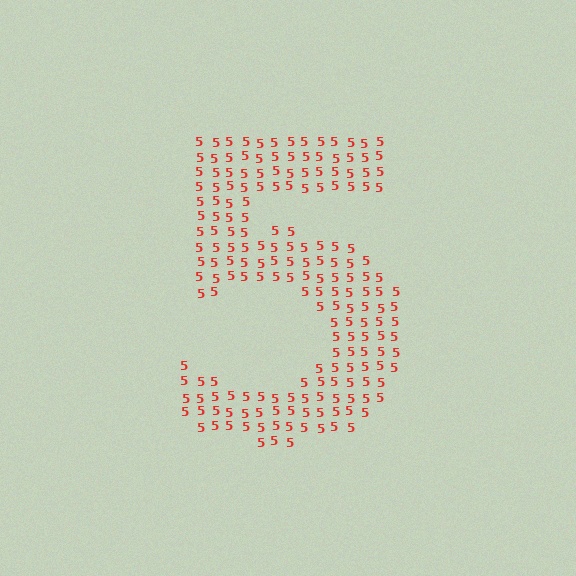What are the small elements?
The small elements are digit 5's.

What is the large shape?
The large shape is the digit 5.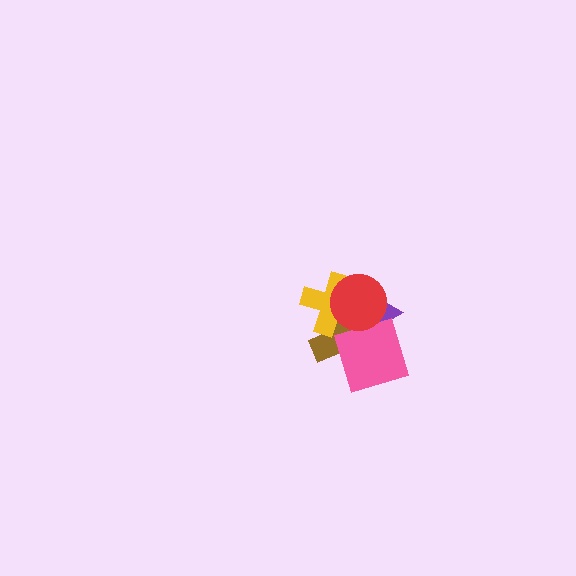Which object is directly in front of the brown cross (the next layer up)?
The yellow cross is directly in front of the brown cross.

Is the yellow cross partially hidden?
Yes, it is partially covered by another shape.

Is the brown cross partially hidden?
Yes, it is partially covered by another shape.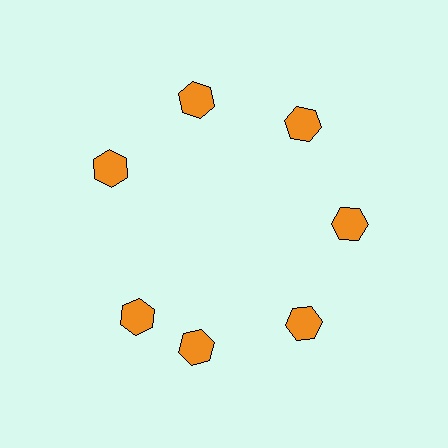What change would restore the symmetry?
The symmetry would be restored by rotating it back into even spacing with its neighbors so that all 7 hexagons sit at equal angles and equal distance from the center.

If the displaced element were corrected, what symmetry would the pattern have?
It would have 7-fold rotational symmetry — the pattern would map onto itself every 51 degrees.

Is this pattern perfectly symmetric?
No. The 7 orange hexagons are arranged in a ring, but one element near the 8 o'clock position is rotated out of alignment along the ring, breaking the 7-fold rotational symmetry.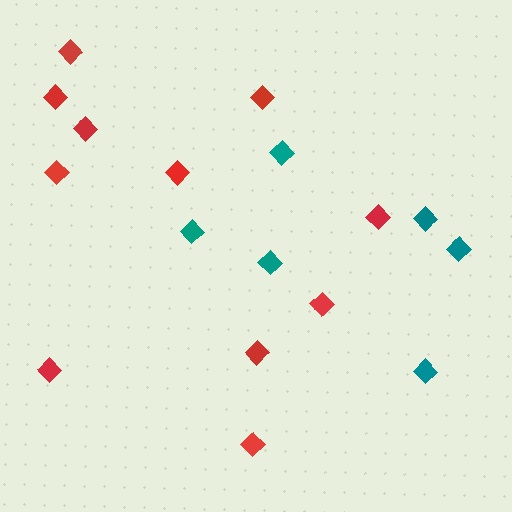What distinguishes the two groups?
There are 2 groups: one group of red diamonds (11) and one group of teal diamonds (6).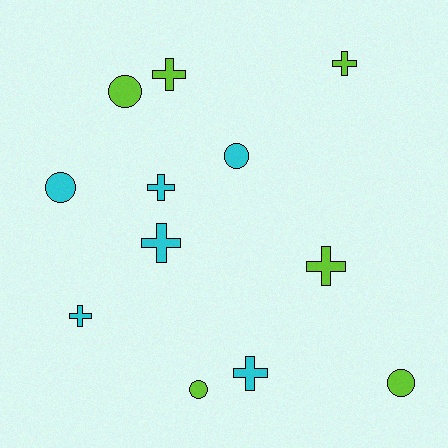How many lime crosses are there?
There are 3 lime crosses.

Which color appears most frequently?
Lime, with 6 objects.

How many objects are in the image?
There are 12 objects.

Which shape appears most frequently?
Cross, with 7 objects.